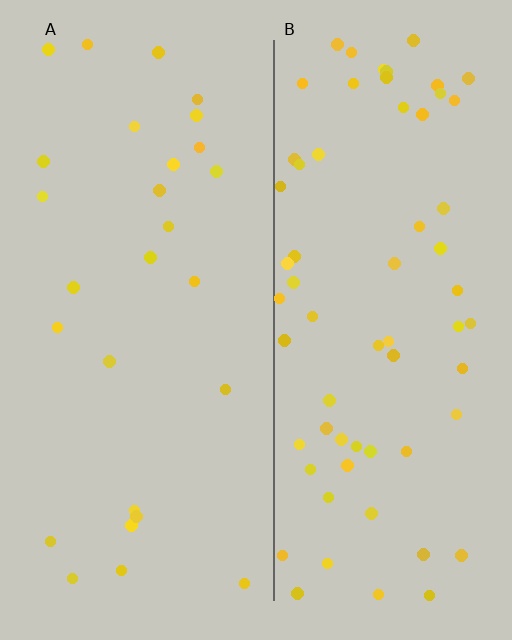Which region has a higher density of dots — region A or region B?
B (the right).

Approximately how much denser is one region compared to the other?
Approximately 2.5× — region B over region A.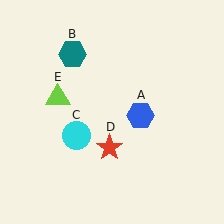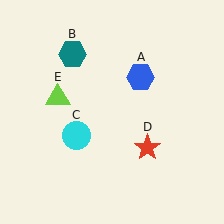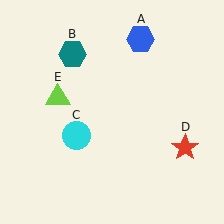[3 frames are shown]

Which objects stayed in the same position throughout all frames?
Teal hexagon (object B) and cyan circle (object C) and lime triangle (object E) remained stationary.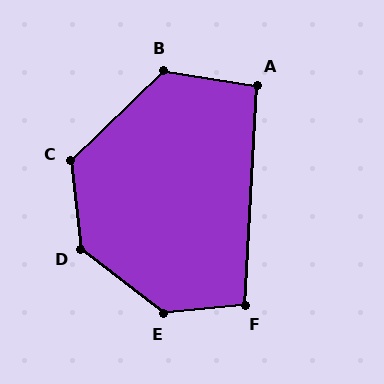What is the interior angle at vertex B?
Approximately 126 degrees (obtuse).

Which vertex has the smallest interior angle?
A, at approximately 96 degrees.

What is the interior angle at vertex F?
Approximately 99 degrees (obtuse).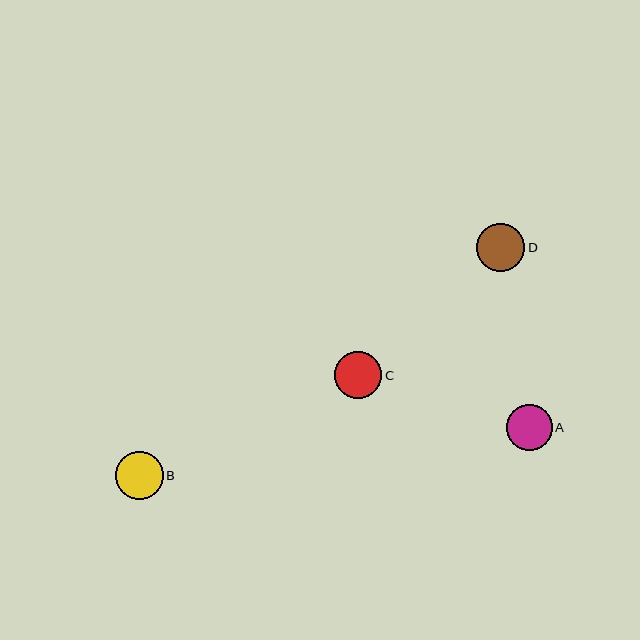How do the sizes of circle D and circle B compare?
Circle D and circle B are approximately the same size.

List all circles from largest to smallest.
From largest to smallest: D, B, C, A.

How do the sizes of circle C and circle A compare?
Circle C and circle A are approximately the same size.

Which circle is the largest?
Circle D is the largest with a size of approximately 48 pixels.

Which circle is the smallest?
Circle A is the smallest with a size of approximately 46 pixels.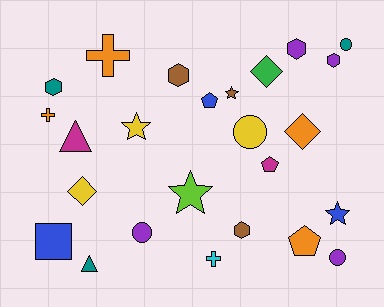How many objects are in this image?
There are 25 objects.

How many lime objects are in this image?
There is 1 lime object.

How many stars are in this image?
There are 4 stars.